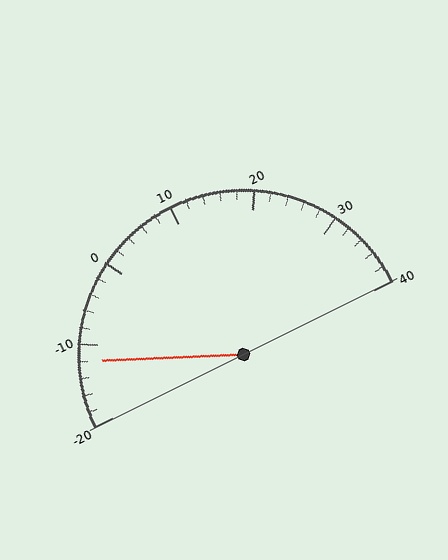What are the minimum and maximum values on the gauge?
The gauge ranges from -20 to 40.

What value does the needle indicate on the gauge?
The needle indicates approximately -12.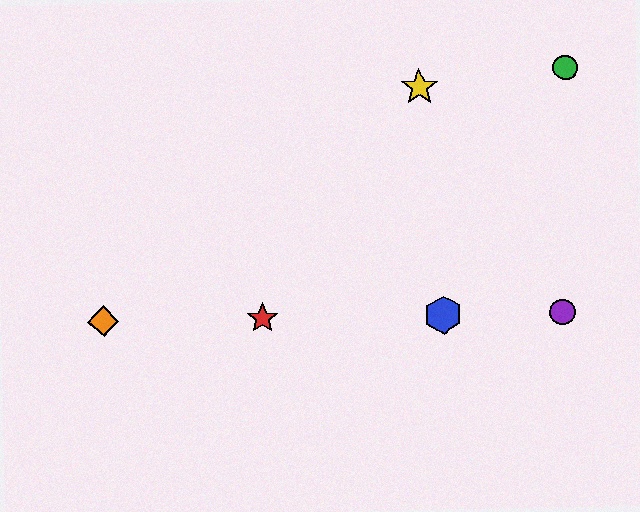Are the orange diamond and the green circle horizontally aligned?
No, the orange diamond is at y≈321 and the green circle is at y≈68.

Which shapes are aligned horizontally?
The red star, the blue hexagon, the purple circle, the orange diamond are aligned horizontally.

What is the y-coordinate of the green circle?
The green circle is at y≈68.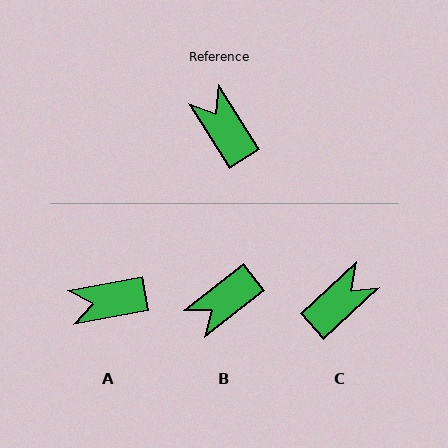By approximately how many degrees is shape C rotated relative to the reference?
Approximately 80 degrees clockwise.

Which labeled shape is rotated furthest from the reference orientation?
B, about 96 degrees away.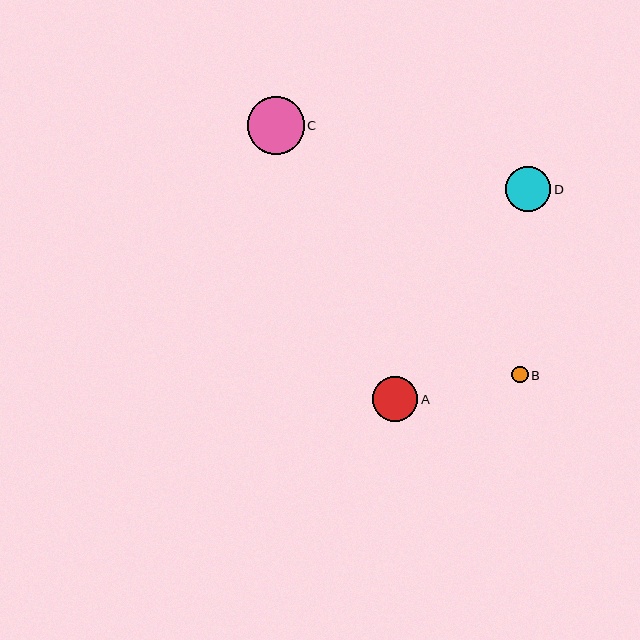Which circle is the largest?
Circle C is the largest with a size of approximately 57 pixels.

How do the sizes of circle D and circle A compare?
Circle D and circle A are approximately the same size.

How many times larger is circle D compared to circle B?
Circle D is approximately 2.8 times the size of circle B.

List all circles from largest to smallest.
From largest to smallest: C, D, A, B.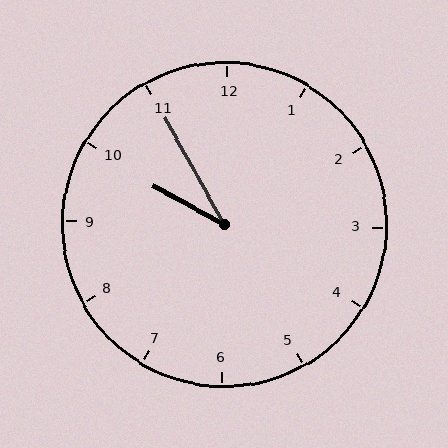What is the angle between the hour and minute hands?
Approximately 32 degrees.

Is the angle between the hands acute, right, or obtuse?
It is acute.